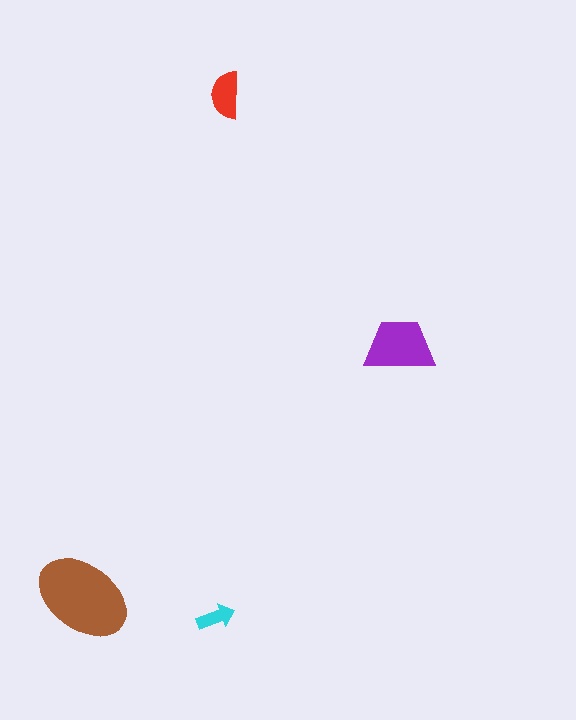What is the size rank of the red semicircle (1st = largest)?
3rd.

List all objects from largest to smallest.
The brown ellipse, the purple trapezoid, the red semicircle, the cyan arrow.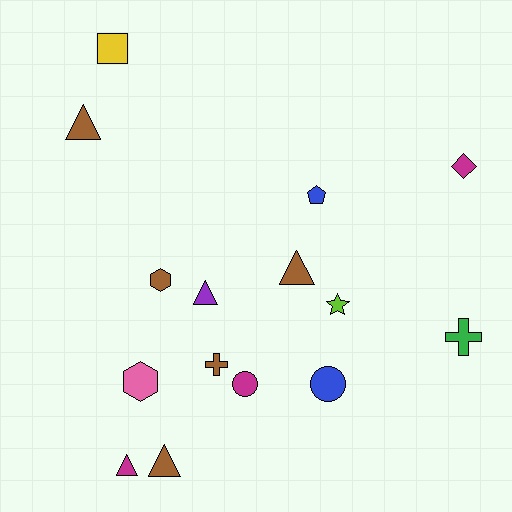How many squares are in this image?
There is 1 square.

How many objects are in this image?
There are 15 objects.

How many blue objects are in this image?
There are 2 blue objects.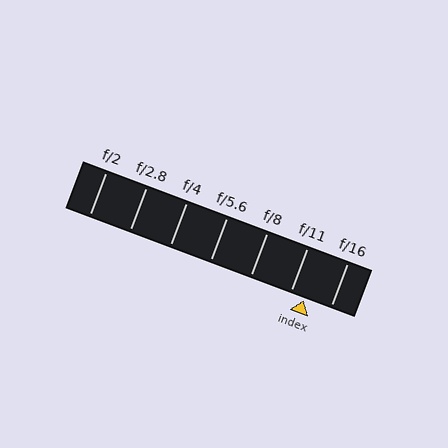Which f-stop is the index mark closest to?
The index mark is closest to f/11.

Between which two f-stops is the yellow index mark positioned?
The index mark is between f/11 and f/16.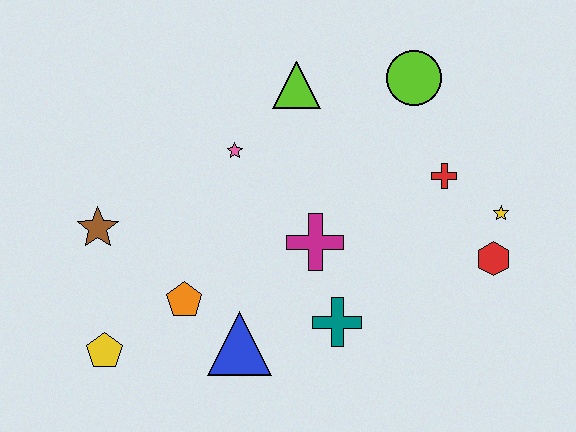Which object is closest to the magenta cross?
The teal cross is closest to the magenta cross.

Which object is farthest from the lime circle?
The yellow pentagon is farthest from the lime circle.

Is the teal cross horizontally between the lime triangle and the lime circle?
Yes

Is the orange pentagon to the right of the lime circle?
No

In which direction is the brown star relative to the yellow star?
The brown star is to the left of the yellow star.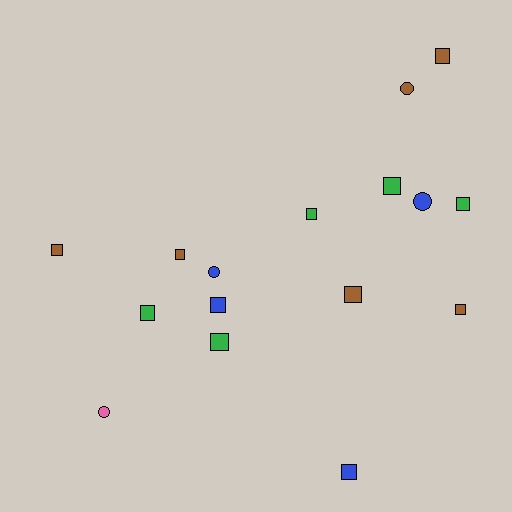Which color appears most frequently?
Brown, with 6 objects.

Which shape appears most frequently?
Square, with 12 objects.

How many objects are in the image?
There are 16 objects.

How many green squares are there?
There are 5 green squares.